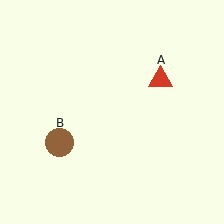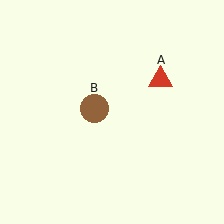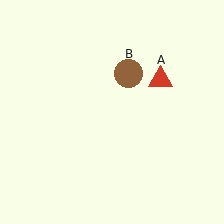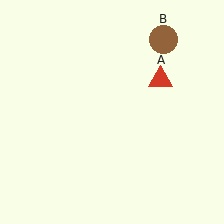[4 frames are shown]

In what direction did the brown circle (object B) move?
The brown circle (object B) moved up and to the right.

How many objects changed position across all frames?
1 object changed position: brown circle (object B).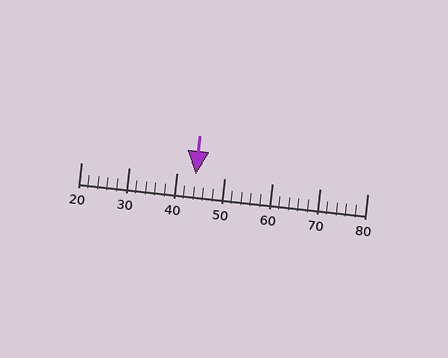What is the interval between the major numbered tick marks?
The major tick marks are spaced 10 units apart.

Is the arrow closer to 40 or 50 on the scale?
The arrow is closer to 40.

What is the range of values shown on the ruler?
The ruler shows values from 20 to 80.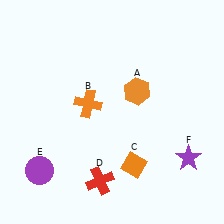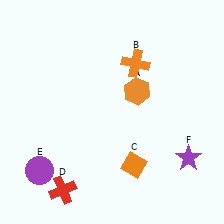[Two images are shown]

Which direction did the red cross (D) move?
The red cross (D) moved left.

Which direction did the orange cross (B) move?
The orange cross (B) moved right.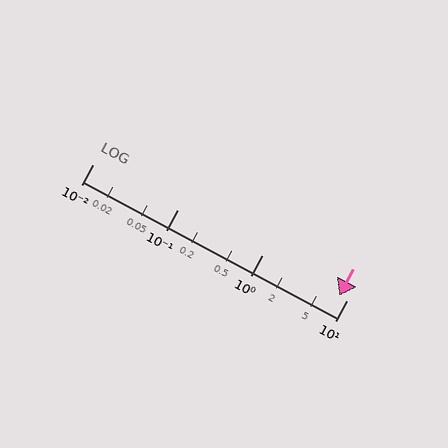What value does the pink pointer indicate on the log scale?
The pointer indicates approximately 8.2.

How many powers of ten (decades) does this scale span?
The scale spans 3 decades, from 0.01 to 10.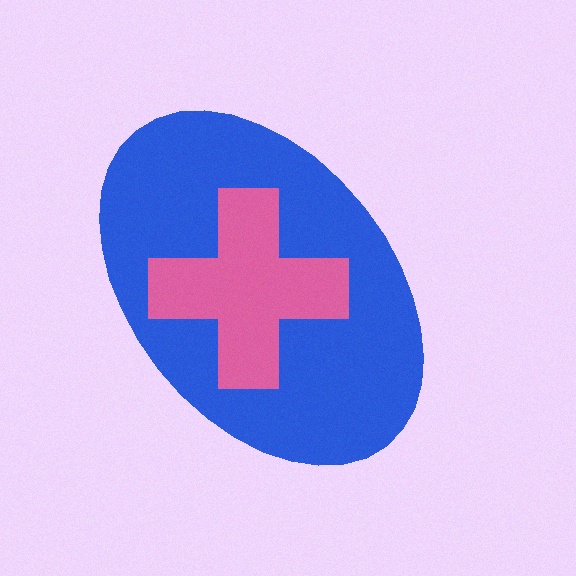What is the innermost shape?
The pink cross.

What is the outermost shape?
The blue ellipse.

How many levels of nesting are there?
2.